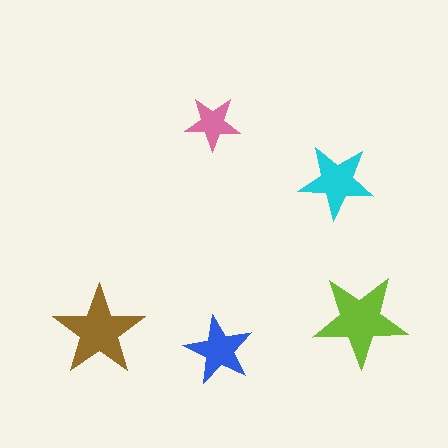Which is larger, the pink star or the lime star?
The lime one.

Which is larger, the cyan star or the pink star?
The cyan one.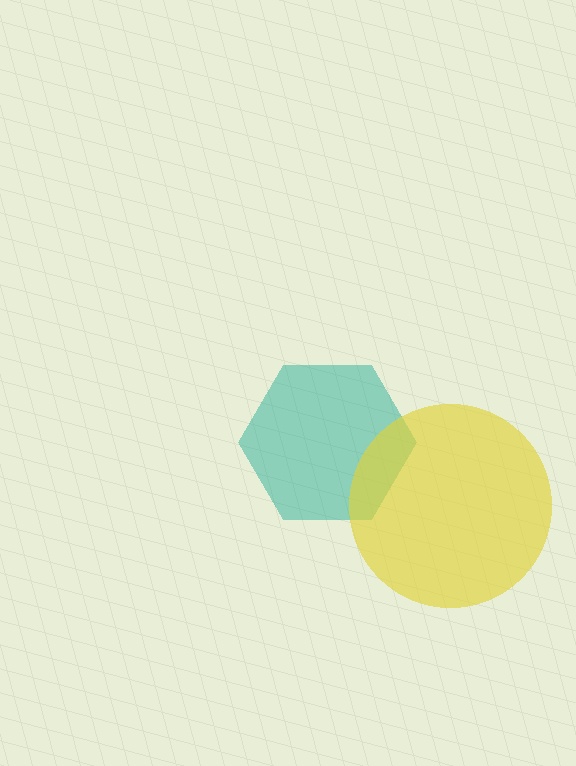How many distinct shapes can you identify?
There are 2 distinct shapes: a teal hexagon, a yellow circle.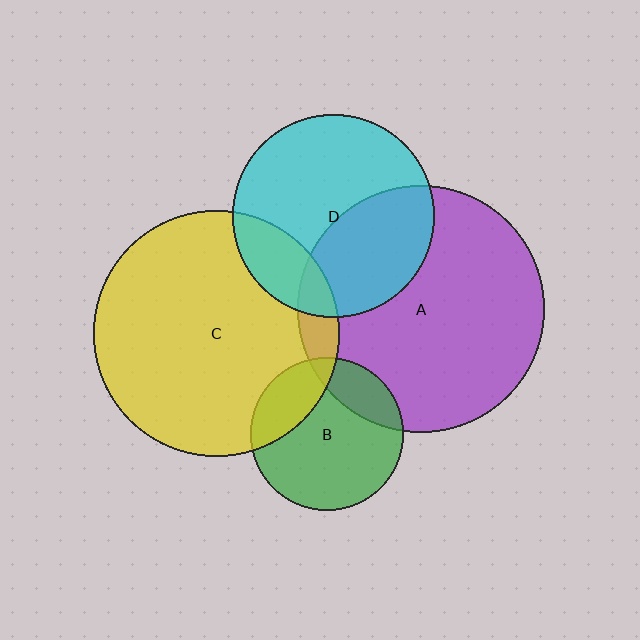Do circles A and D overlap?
Yes.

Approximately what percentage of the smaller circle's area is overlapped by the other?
Approximately 40%.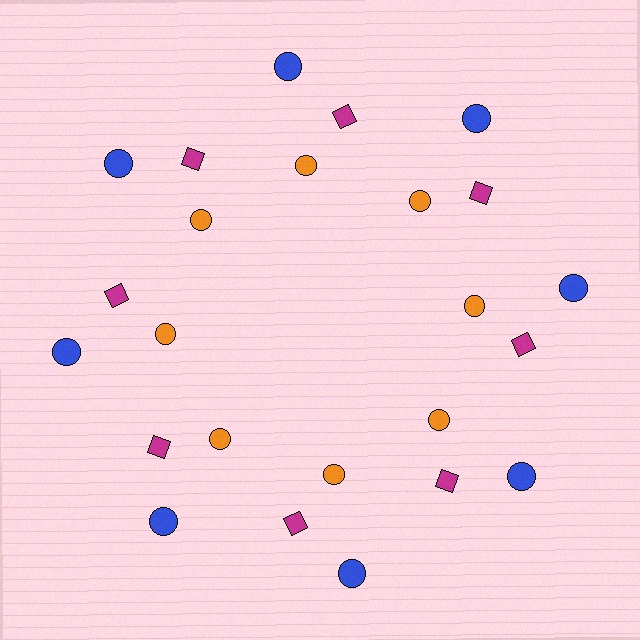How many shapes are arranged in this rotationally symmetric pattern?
There are 24 shapes, arranged in 8 groups of 3.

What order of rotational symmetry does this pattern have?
This pattern has 8-fold rotational symmetry.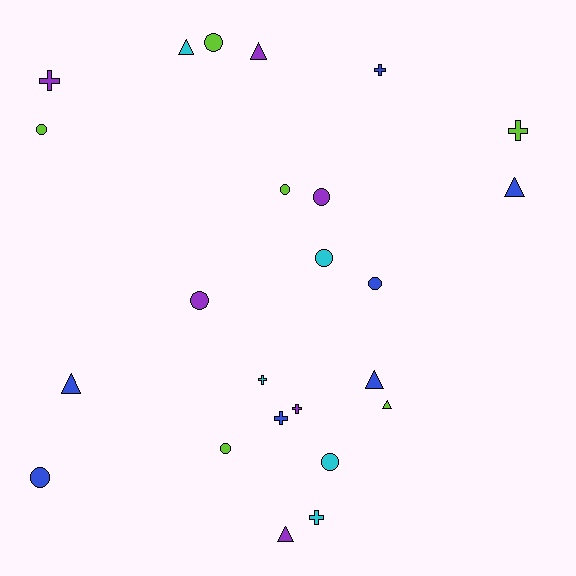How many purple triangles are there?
There are 2 purple triangles.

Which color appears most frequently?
Blue, with 7 objects.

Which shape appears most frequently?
Circle, with 10 objects.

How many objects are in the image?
There are 24 objects.